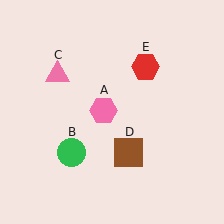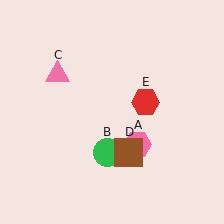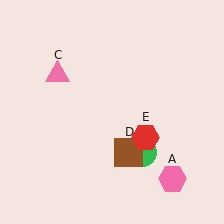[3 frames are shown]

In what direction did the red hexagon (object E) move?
The red hexagon (object E) moved down.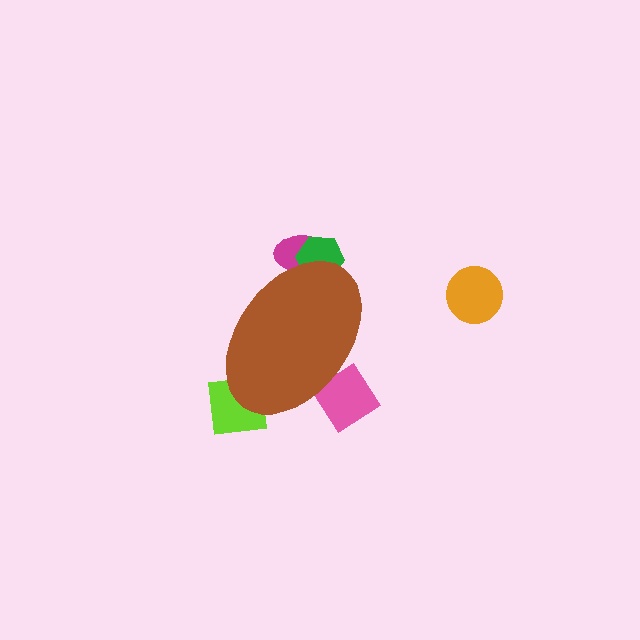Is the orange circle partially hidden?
No, the orange circle is fully visible.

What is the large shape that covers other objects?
A brown ellipse.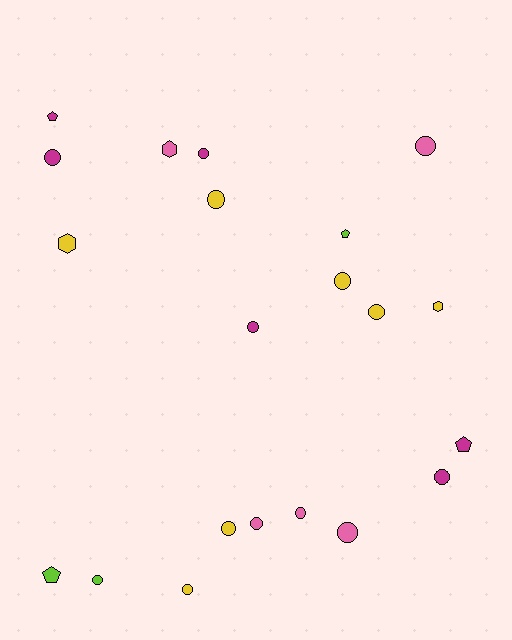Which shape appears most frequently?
Circle, with 14 objects.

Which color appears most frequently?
Yellow, with 7 objects.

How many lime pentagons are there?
There are 2 lime pentagons.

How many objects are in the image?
There are 21 objects.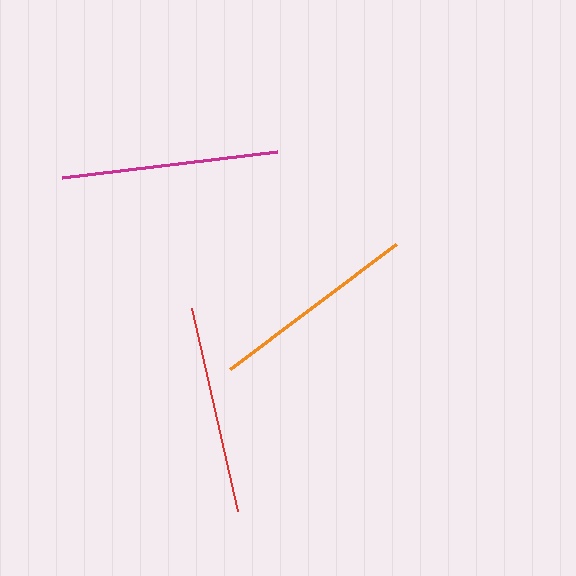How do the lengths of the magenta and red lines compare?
The magenta and red lines are approximately the same length.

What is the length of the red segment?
The red segment is approximately 208 pixels long.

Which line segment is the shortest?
The orange line is the shortest at approximately 208 pixels.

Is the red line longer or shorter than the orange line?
The red line is longer than the orange line.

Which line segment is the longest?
The magenta line is the longest at approximately 217 pixels.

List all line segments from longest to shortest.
From longest to shortest: magenta, red, orange.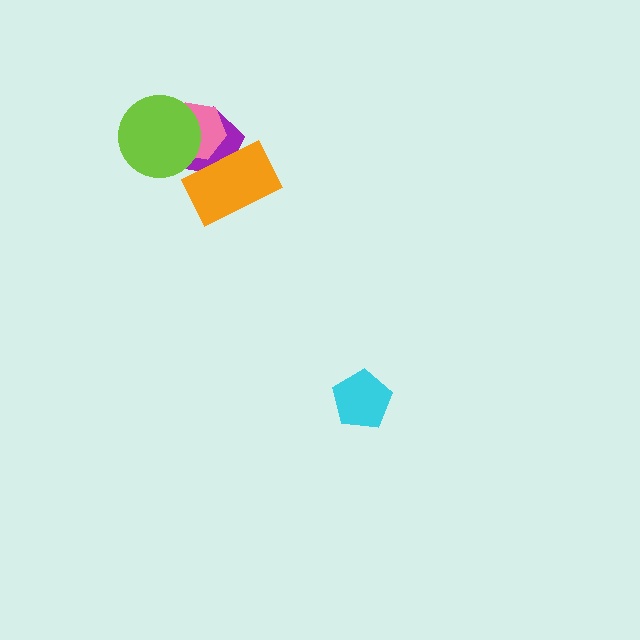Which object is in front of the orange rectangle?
The pink hexagon is in front of the orange rectangle.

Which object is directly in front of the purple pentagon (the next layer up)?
The orange rectangle is directly in front of the purple pentagon.